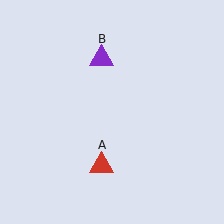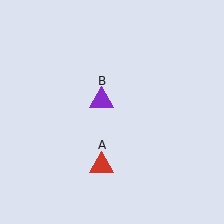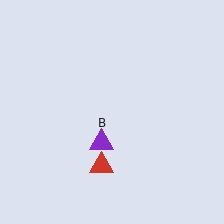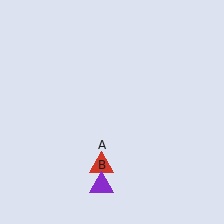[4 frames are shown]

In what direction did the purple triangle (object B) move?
The purple triangle (object B) moved down.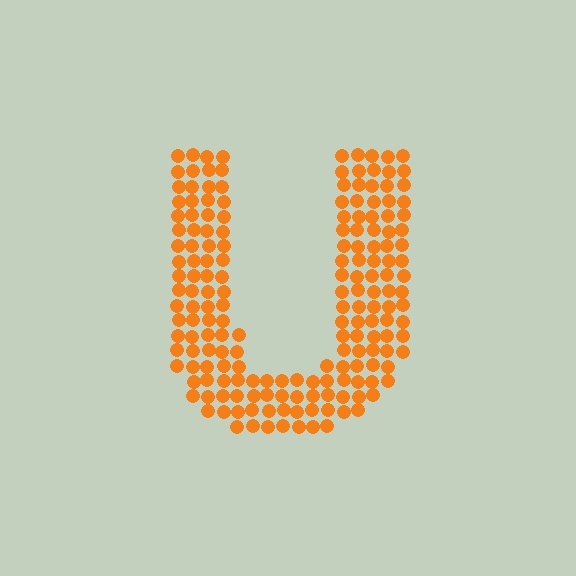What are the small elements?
The small elements are circles.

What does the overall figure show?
The overall figure shows the letter U.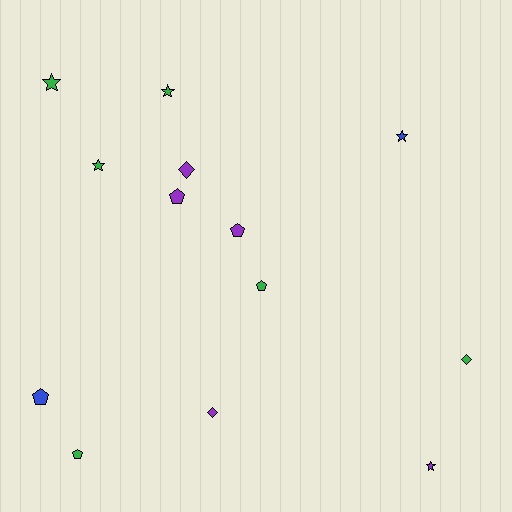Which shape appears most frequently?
Star, with 5 objects.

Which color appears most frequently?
Green, with 6 objects.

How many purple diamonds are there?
There are 2 purple diamonds.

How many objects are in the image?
There are 13 objects.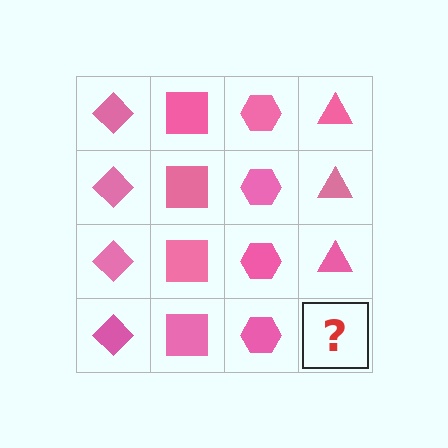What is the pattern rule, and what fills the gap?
The rule is that each column has a consistent shape. The gap should be filled with a pink triangle.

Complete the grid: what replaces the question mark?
The question mark should be replaced with a pink triangle.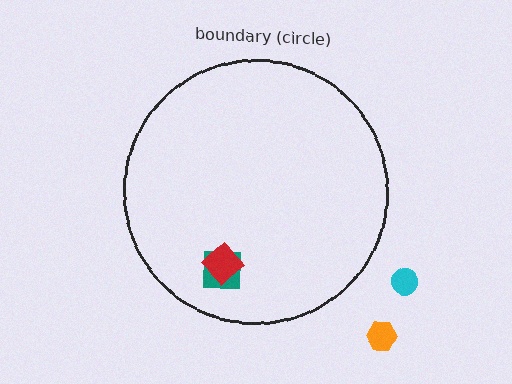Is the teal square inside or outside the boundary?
Inside.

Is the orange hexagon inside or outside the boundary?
Outside.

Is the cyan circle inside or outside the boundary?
Outside.